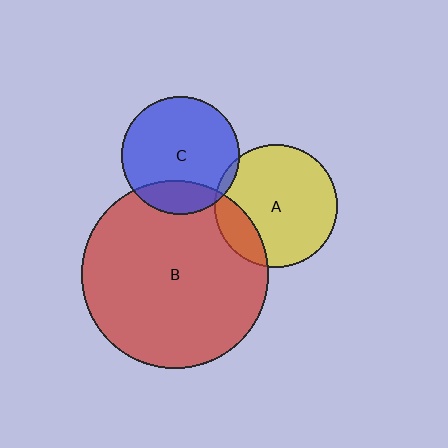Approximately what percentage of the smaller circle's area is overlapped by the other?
Approximately 20%.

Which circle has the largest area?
Circle B (red).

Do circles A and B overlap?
Yes.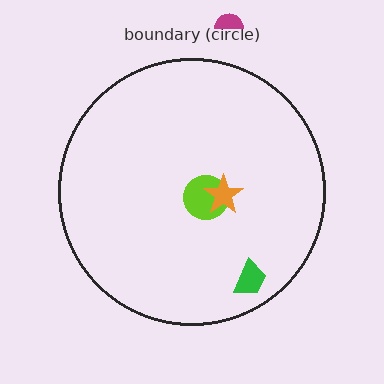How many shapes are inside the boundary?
3 inside, 1 outside.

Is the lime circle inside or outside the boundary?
Inside.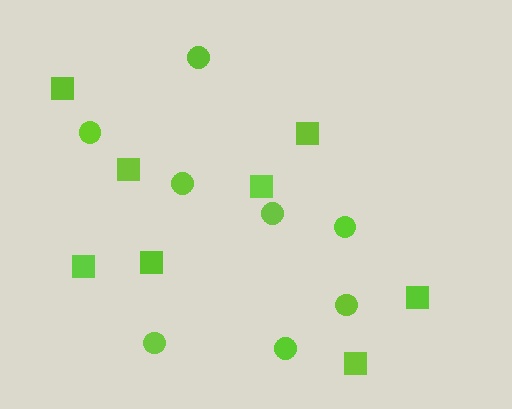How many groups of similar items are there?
There are 2 groups: one group of circles (8) and one group of squares (8).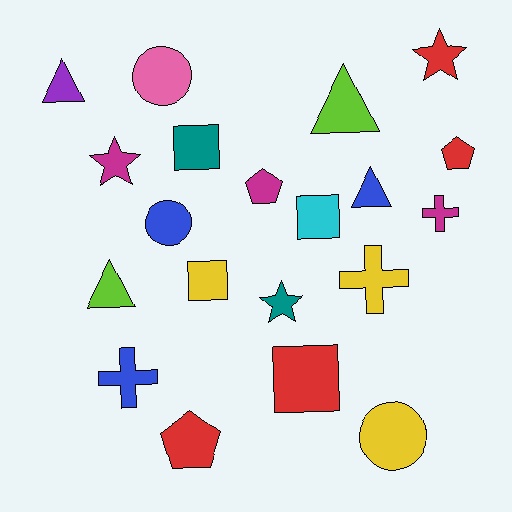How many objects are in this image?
There are 20 objects.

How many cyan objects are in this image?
There is 1 cyan object.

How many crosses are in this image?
There are 3 crosses.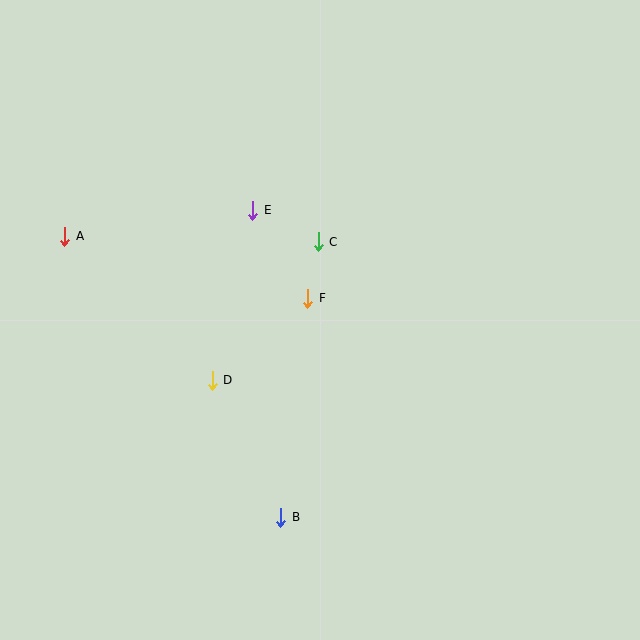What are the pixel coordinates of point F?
Point F is at (308, 298).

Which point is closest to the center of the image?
Point F at (308, 298) is closest to the center.